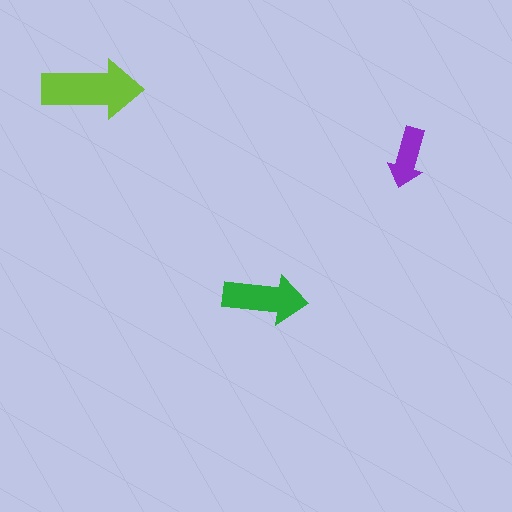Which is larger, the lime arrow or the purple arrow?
The lime one.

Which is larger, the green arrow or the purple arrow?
The green one.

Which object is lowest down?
The green arrow is bottommost.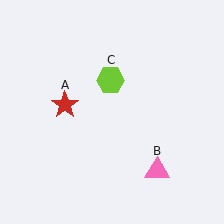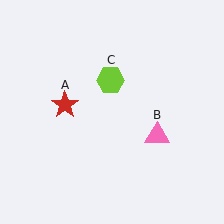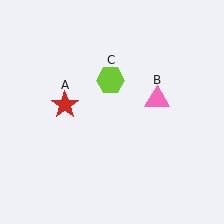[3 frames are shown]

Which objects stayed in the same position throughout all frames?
Red star (object A) and lime hexagon (object C) remained stationary.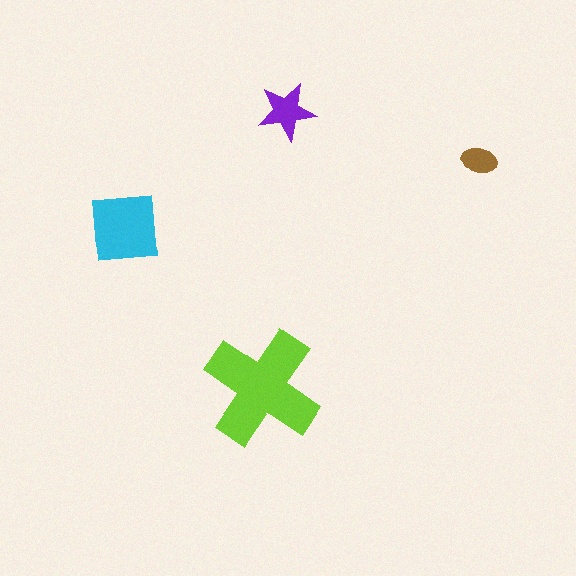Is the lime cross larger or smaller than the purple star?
Larger.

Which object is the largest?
The lime cross.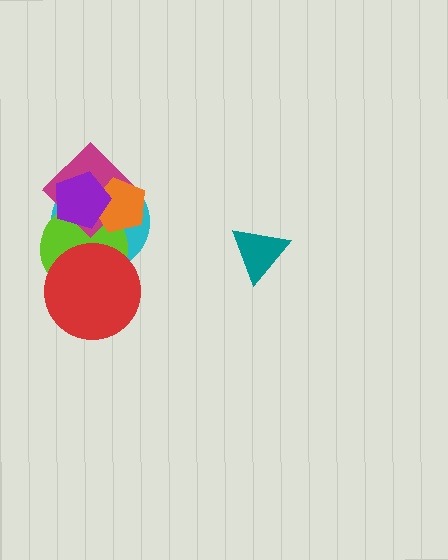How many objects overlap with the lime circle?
5 objects overlap with the lime circle.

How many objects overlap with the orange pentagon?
4 objects overlap with the orange pentagon.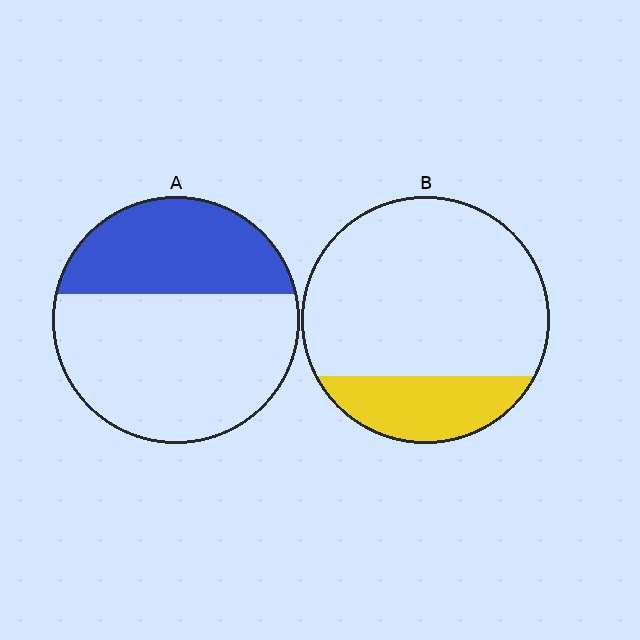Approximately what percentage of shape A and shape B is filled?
A is approximately 35% and B is approximately 20%.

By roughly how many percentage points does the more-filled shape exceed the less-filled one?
By roughly 15 percentage points (A over B).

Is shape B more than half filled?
No.